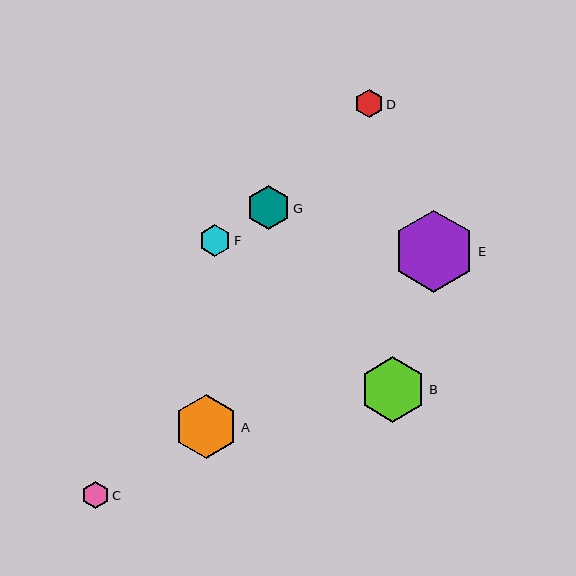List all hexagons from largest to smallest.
From largest to smallest: E, B, A, G, F, D, C.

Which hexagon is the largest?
Hexagon E is the largest with a size of approximately 82 pixels.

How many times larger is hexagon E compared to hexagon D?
Hexagon E is approximately 2.9 times the size of hexagon D.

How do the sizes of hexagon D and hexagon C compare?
Hexagon D and hexagon C are approximately the same size.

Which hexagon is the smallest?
Hexagon C is the smallest with a size of approximately 27 pixels.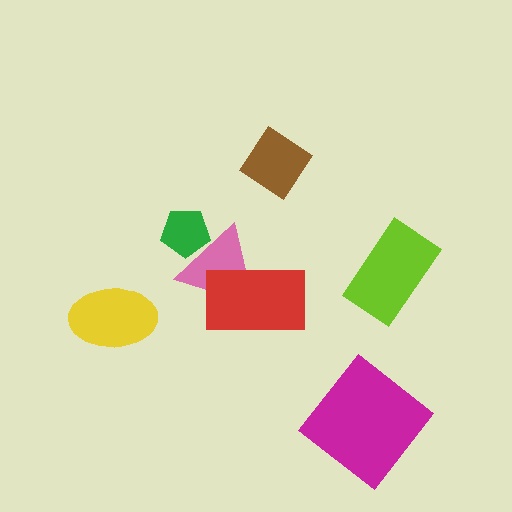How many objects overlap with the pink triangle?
2 objects overlap with the pink triangle.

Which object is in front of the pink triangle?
The red rectangle is in front of the pink triangle.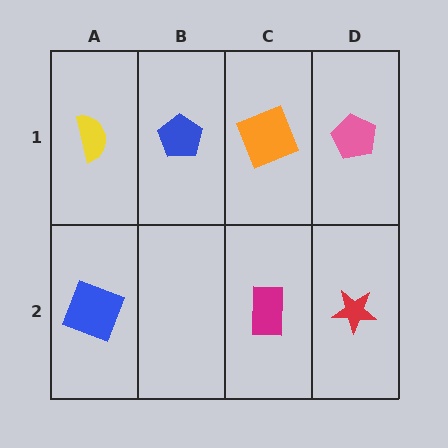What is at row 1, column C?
An orange square.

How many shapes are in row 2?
3 shapes.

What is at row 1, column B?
A blue pentagon.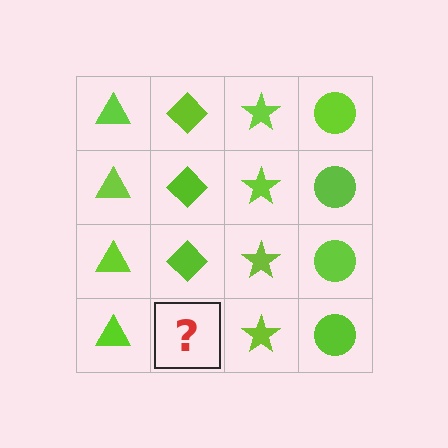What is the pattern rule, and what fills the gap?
The rule is that each column has a consistent shape. The gap should be filled with a lime diamond.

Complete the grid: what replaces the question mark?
The question mark should be replaced with a lime diamond.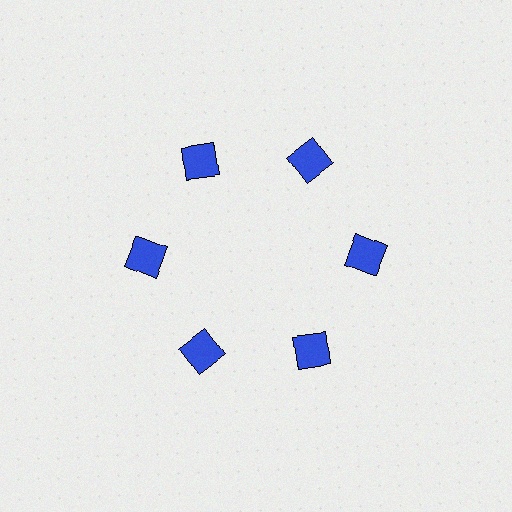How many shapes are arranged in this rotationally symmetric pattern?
There are 6 shapes, arranged in 6 groups of 1.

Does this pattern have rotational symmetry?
Yes, this pattern has 6-fold rotational symmetry. It looks the same after rotating 60 degrees around the center.